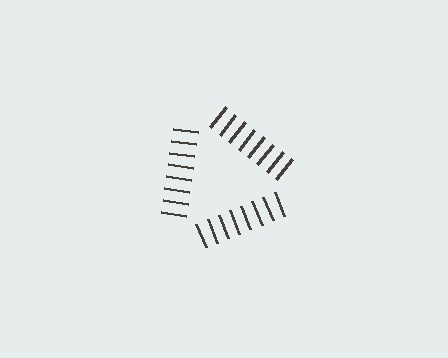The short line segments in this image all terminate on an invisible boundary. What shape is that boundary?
An illusory triangle — the line segments terminate on its edges but no continuous stroke is drawn.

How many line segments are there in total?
24 — 8 along each of the 3 edges.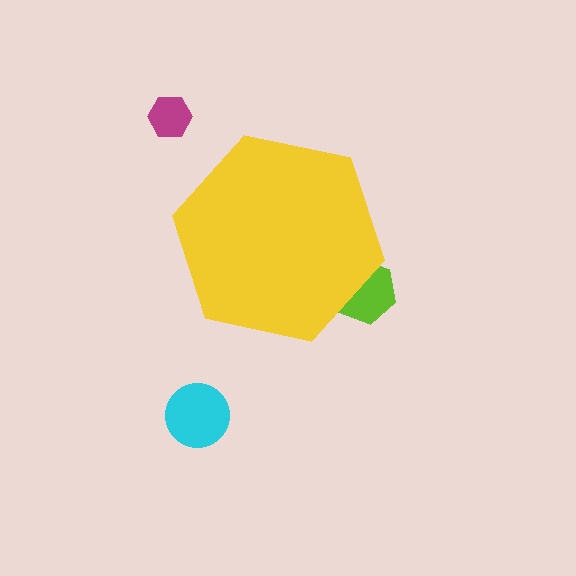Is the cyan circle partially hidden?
No, the cyan circle is fully visible.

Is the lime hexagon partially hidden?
Yes, the lime hexagon is partially hidden behind the yellow hexagon.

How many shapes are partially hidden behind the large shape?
1 shape is partially hidden.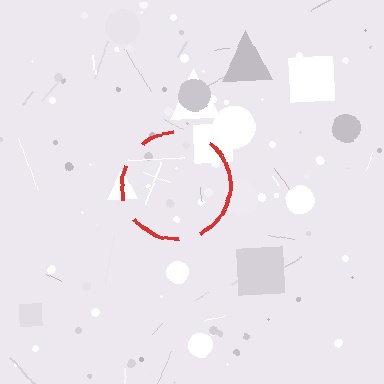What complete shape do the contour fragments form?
The contour fragments form a circle.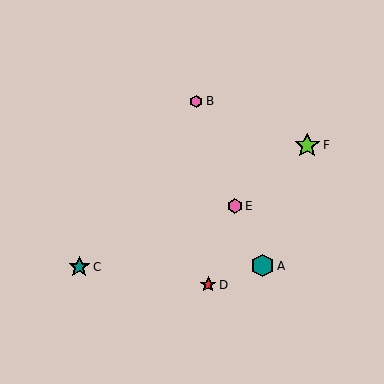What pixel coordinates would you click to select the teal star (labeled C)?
Click at (79, 267) to select the teal star C.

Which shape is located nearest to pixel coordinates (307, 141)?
The lime star (labeled F) at (307, 145) is nearest to that location.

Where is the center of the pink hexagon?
The center of the pink hexagon is at (196, 101).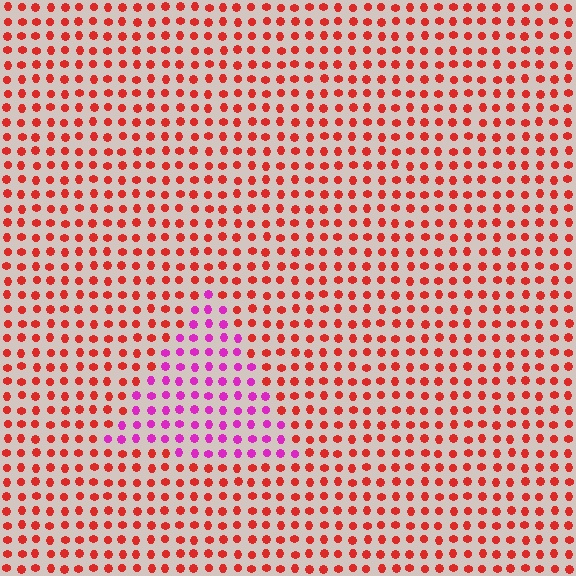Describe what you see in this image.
The image is filled with small red elements in a uniform arrangement. A triangle-shaped region is visible where the elements are tinted to a slightly different hue, forming a subtle color boundary.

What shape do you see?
I see a triangle.